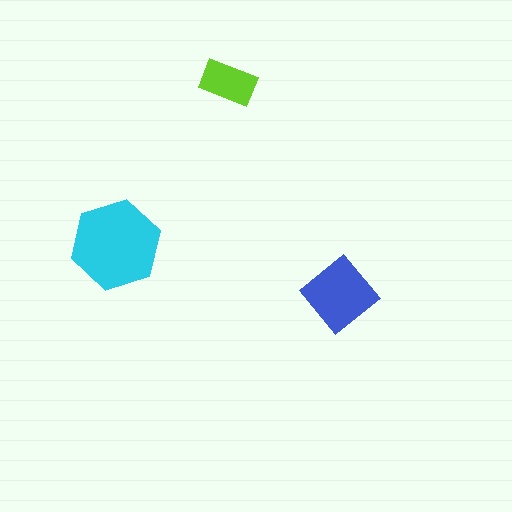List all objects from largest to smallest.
The cyan hexagon, the blue diamond, the lime rectangle.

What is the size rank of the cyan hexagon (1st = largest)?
1st.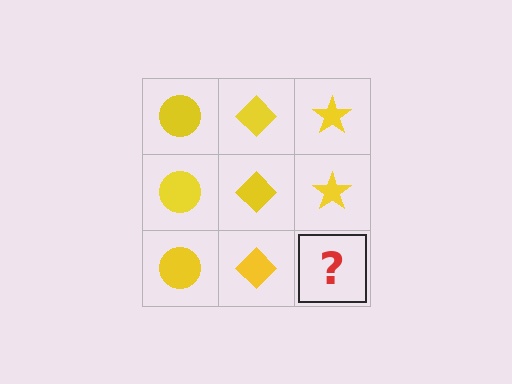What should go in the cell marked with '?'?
The missing cell should contain a yellow star.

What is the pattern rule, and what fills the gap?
The rule is that each column has a consistent shape. The gap should be filled with a yellow star.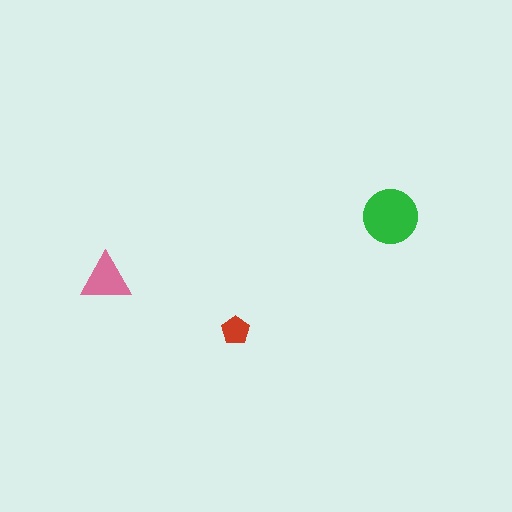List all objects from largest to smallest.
The green circle, the pink triangle, the red pentagon.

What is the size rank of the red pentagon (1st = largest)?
3rd.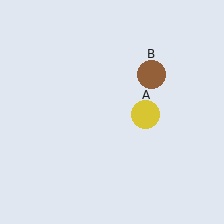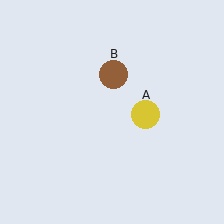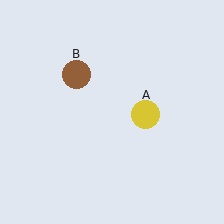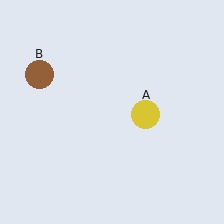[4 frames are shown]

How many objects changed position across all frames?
1 object changed position: brown circle (object B).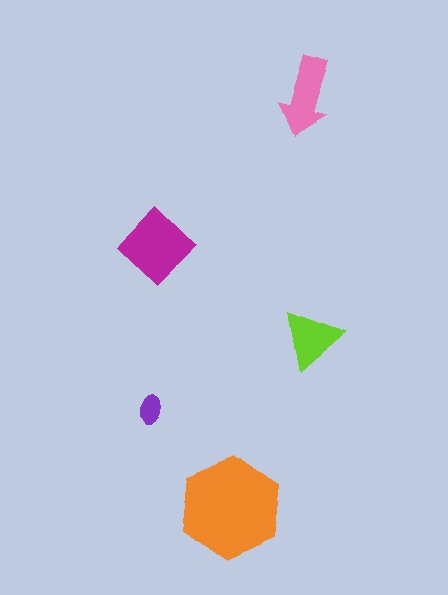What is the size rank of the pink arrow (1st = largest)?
3rd.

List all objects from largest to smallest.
The orange hexagon, the magenta diamond, the pink arrow, the lime triangle, the purple ellipse.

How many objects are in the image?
There are 5 objects in the image.